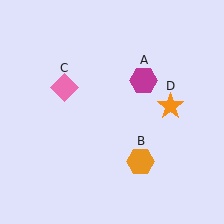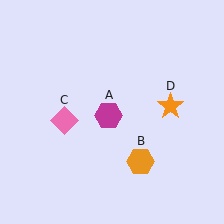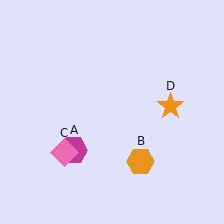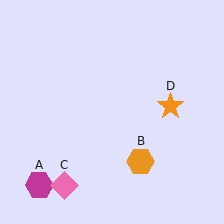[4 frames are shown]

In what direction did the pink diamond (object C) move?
The pink diamond (object C) moved down.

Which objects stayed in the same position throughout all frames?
Orange hexagon (object B) and orange star (object D) remained stationary.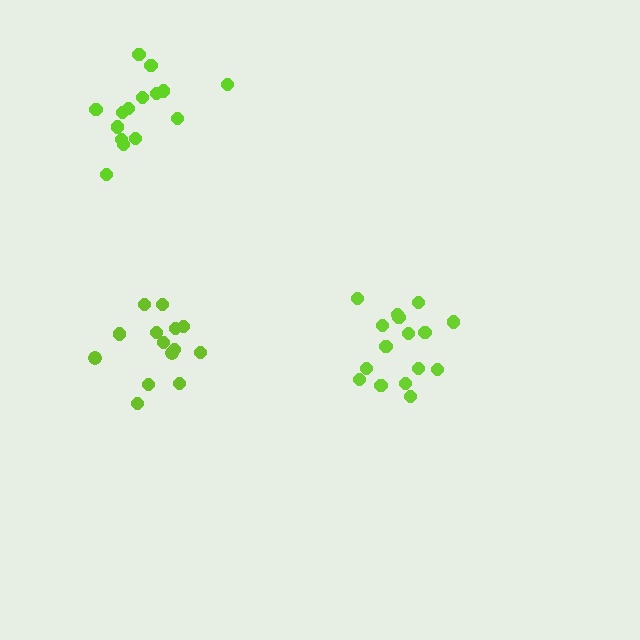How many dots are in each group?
Group 1: 14 dots, Group 2: 16 dots, Group 3: 15 dots (45 total).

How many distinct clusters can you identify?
There are 3 distinct clusters.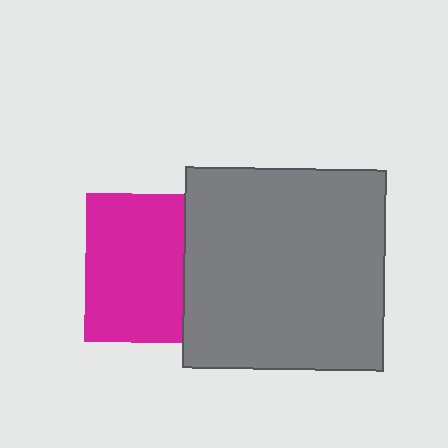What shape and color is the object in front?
The object in front is a gray square.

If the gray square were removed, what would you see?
You would see the complete magenta square.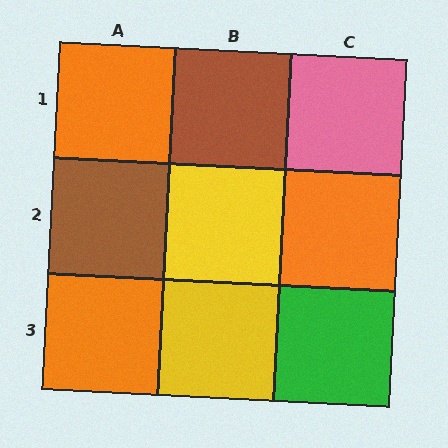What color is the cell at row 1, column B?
Brown.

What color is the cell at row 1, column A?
Orange.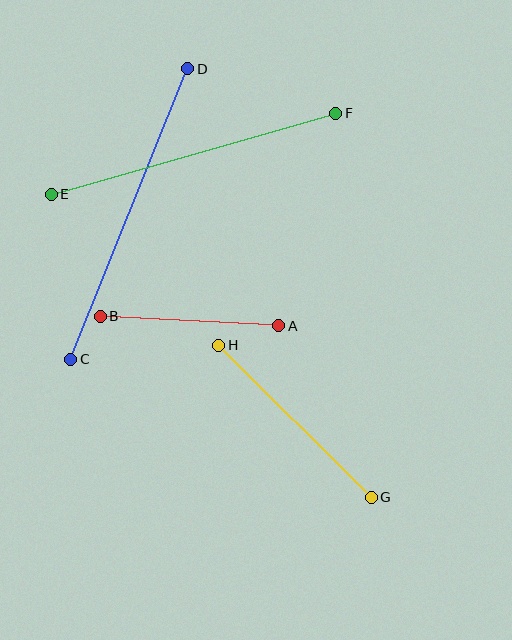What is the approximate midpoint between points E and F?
The midpoint is at approximately (193, 154) pixels.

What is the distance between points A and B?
The distance is approximately 179 pixels.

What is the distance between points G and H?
The distance is approximately 215 pixels.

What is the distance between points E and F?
The distance is approximately 296 pixels.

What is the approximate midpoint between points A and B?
The midpoint is at approximately (189, 321) pixels.